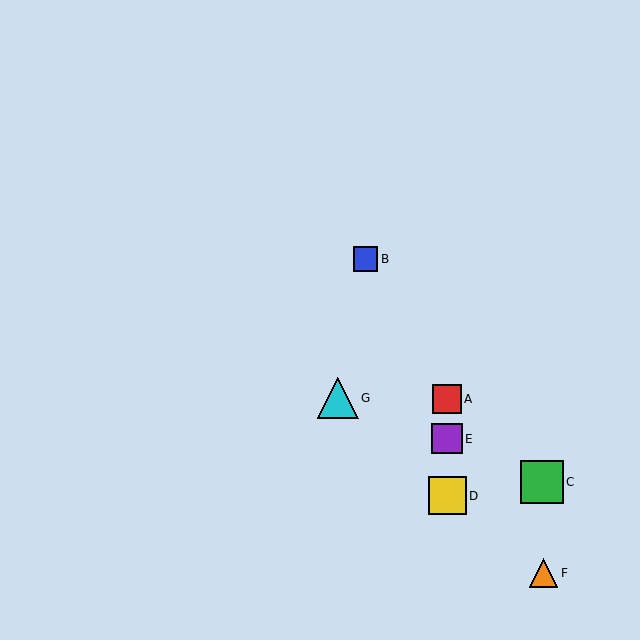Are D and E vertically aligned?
Yes, both are at x≈447.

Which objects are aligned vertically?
Objects A, D, E are aligned vertically.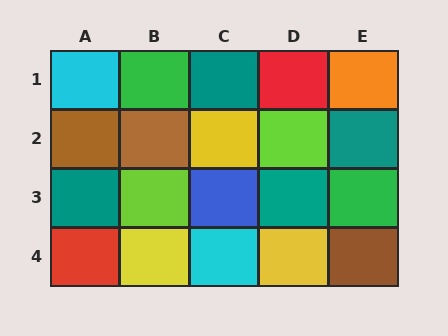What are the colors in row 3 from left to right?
Teal, lime, blue, teal, green.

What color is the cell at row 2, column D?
Lime.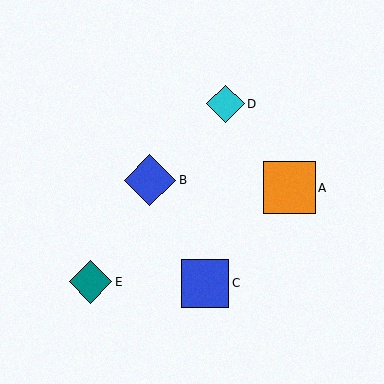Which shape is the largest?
The orange square (labeled A) is the largest.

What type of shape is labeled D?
Shape D is a cyan diamond.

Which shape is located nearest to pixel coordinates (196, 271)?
The blue square (labeled C) at (205, 283) is nearest to that location.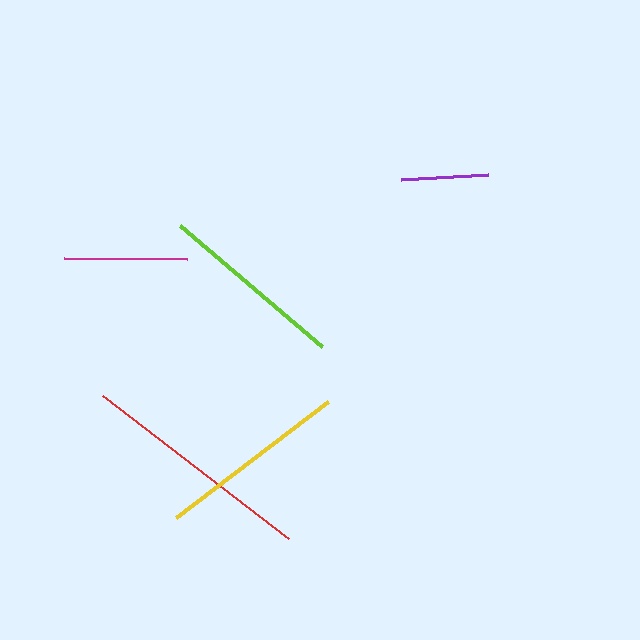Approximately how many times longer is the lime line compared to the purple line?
The lime line is approximately 2.1 times the length of the purple line.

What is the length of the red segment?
The red segment is approximately 235 pixels long.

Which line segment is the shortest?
The purple line is the shortest at approximately 87 pixels.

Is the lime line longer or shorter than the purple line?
The lime line is longer than the purple line.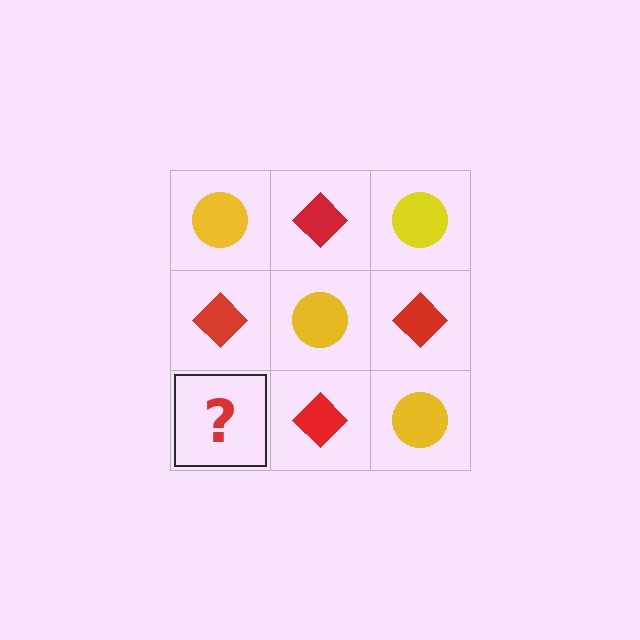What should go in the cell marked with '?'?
The missing cell should contain a yellow circle.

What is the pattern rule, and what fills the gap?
The rule is that it alternates yellow circle and red diamond in a checkerboard pattern. The gap should be filled with a yellow circle.